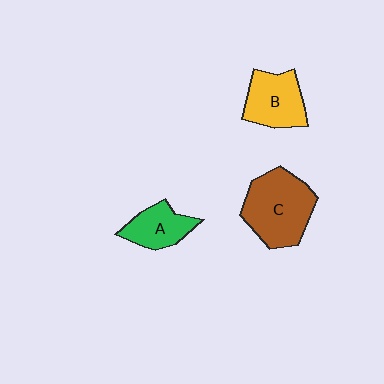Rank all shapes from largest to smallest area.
From largest to smallest: C (brown), B (yellow), A (green).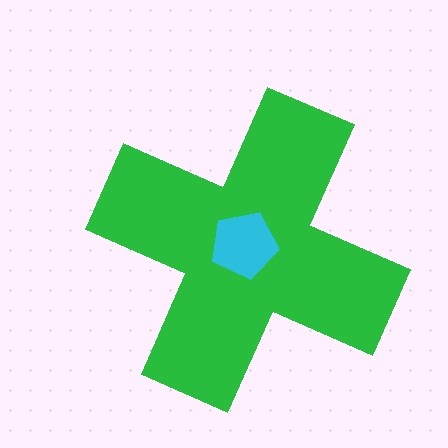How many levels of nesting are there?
2.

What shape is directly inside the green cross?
The cyan pentagon.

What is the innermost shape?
The cyan pentagon.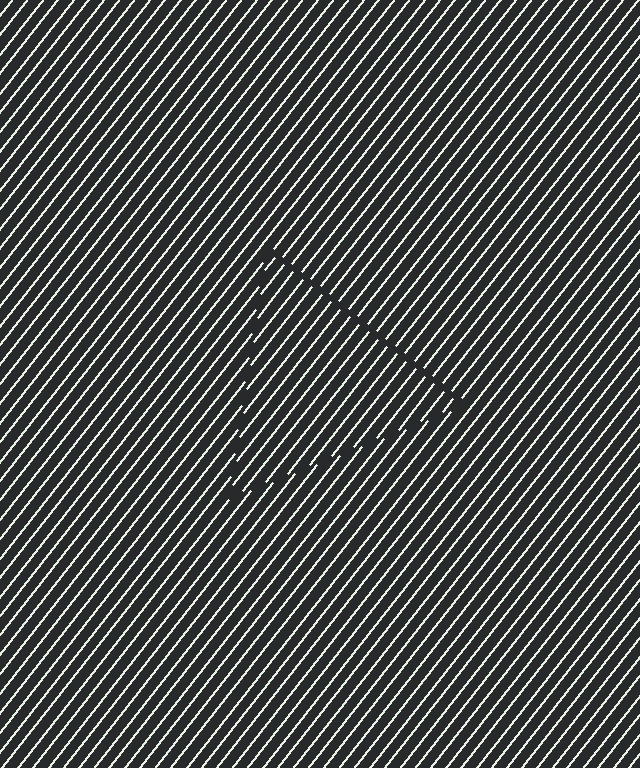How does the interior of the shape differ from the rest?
The interior of the shape contains the same grating, shifted by half a period — the contour is defined by the phase discontinuity where line-ends from the inner and outer gratings abut.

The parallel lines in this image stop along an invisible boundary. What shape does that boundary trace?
An illusory triangle. The interior of the shape contains the same grating, shifted by half a period — the contour is defined by the phase discontinuity where line-ends from the inner and outer gratings abut.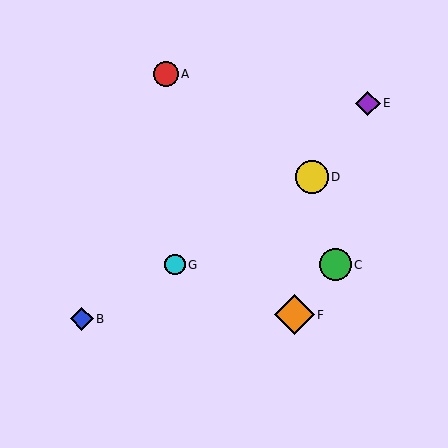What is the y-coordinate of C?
Object C is at y≈265.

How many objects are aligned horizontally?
2 objects (C, G) are aligned horizontally.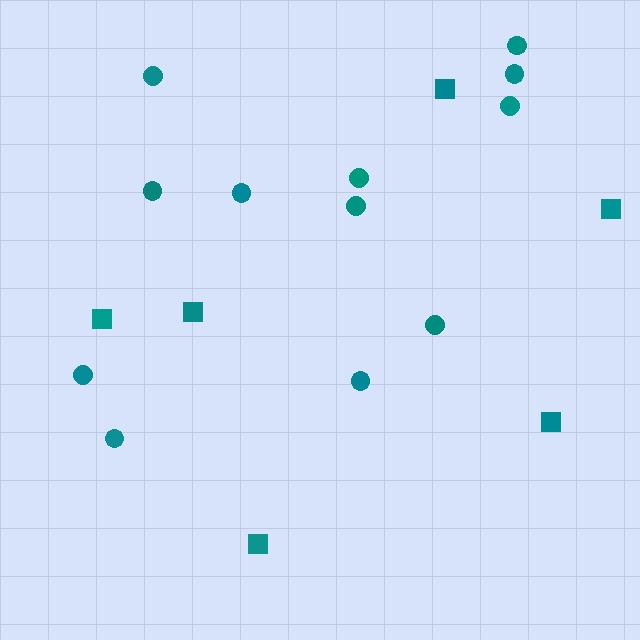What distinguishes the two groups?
There are 2 groups: one group of circles (12) and one group of squares (6).